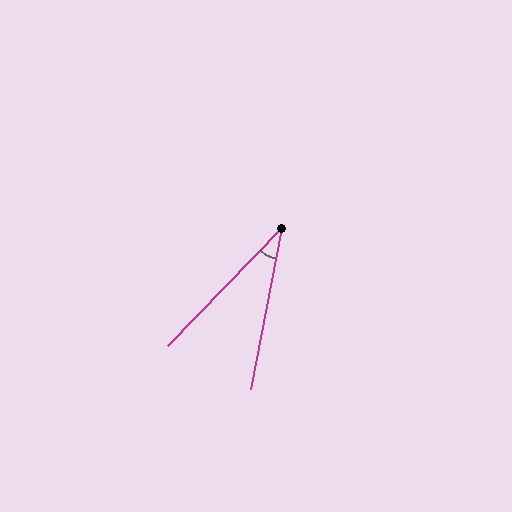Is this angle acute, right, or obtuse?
It is acute.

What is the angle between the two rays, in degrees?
Approximately 33 degrees.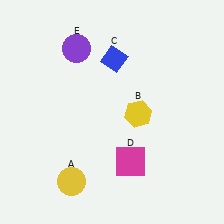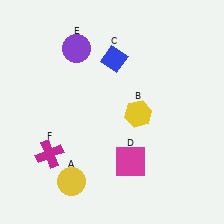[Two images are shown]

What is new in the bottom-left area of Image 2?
A magenta cross (F) was added in the bottom-left area of Image 2.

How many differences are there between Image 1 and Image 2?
There is 1 difference between the two images.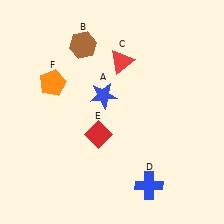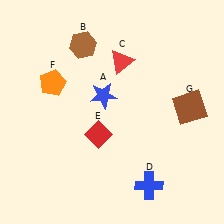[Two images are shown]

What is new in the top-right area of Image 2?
A brown square (G) was added in the top-right area of Image 2.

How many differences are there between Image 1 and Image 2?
There is 1 difference between the two images.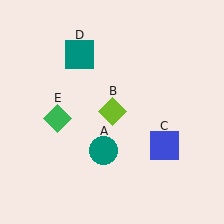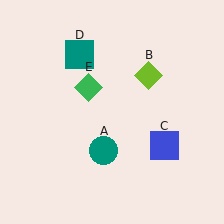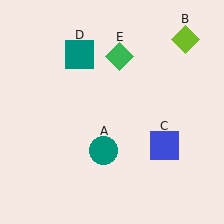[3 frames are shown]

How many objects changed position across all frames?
2 objects changed position: lime diamond (object B), green diamond (object E).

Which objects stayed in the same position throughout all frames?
Teal circle (object A) and blue square (object C) and teal square (object D) remained stationary.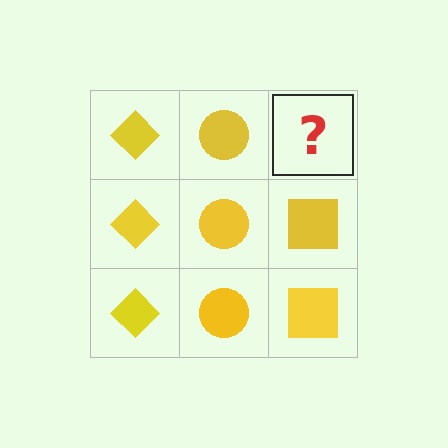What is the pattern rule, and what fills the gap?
The rule is that each column has a consistent shape. The gap should be filled with a yellow square.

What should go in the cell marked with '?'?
The missing cell should contain a yellow square.